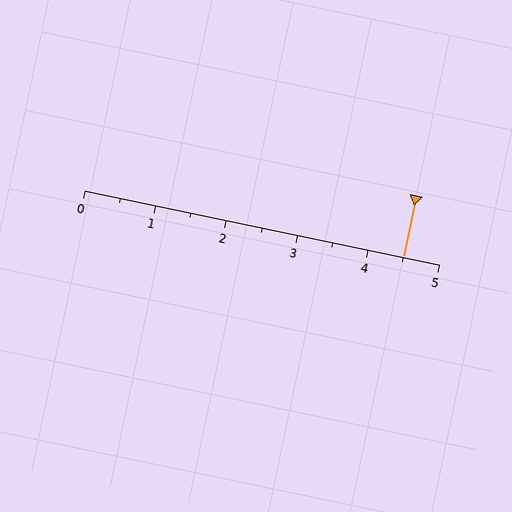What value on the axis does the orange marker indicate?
The marker indicates approximately 4.5.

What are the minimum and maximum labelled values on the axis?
The axis runs from 0 to 5.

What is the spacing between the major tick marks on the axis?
The major ticks are spaced 1 apart.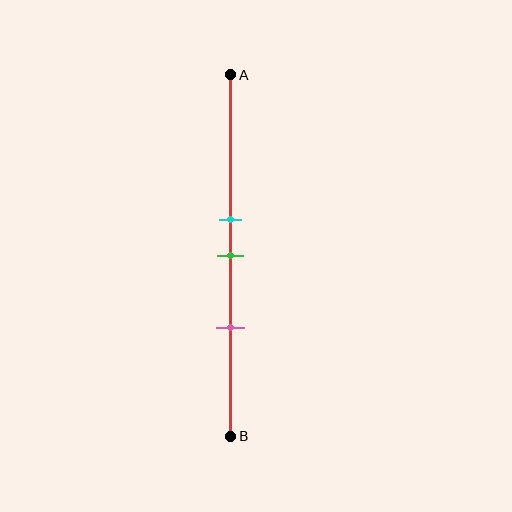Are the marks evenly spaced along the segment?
Yes, the marks are approximately evenly spaced.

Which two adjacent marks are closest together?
The cyan and green marks are the closest adjacent pair.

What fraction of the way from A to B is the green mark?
The green mark is approximately 50% (0.5) of the way from A to B.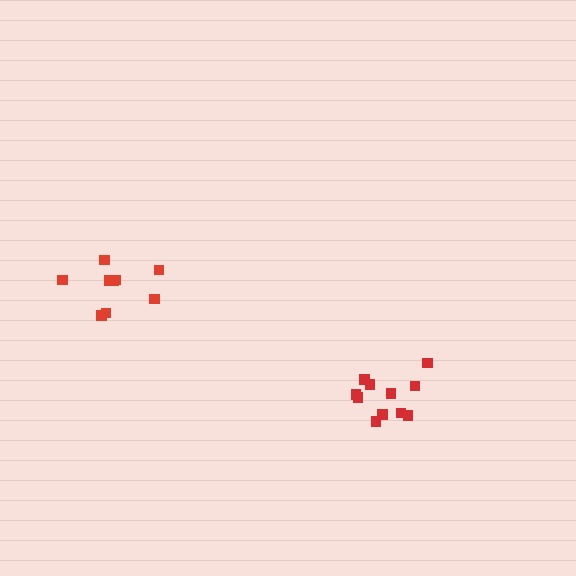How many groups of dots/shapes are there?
There are 2 groups.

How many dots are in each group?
Group 1: 11 dots, Group 2: 9 dots (20 total).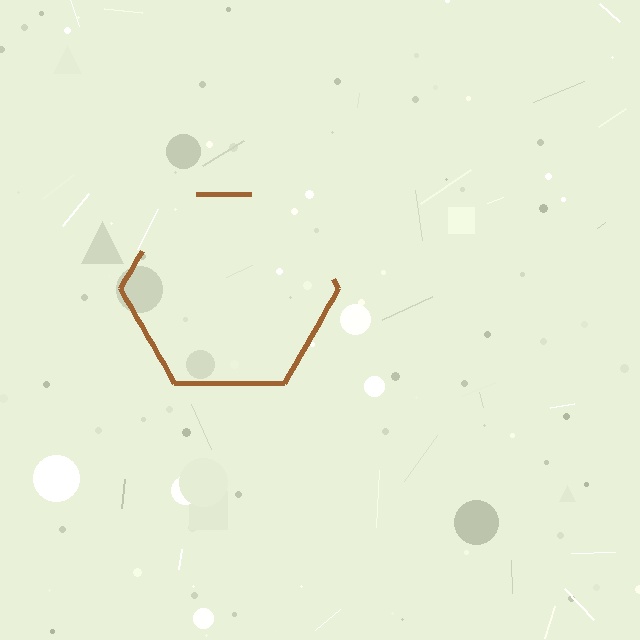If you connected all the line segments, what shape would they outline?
They would outline a hexagon.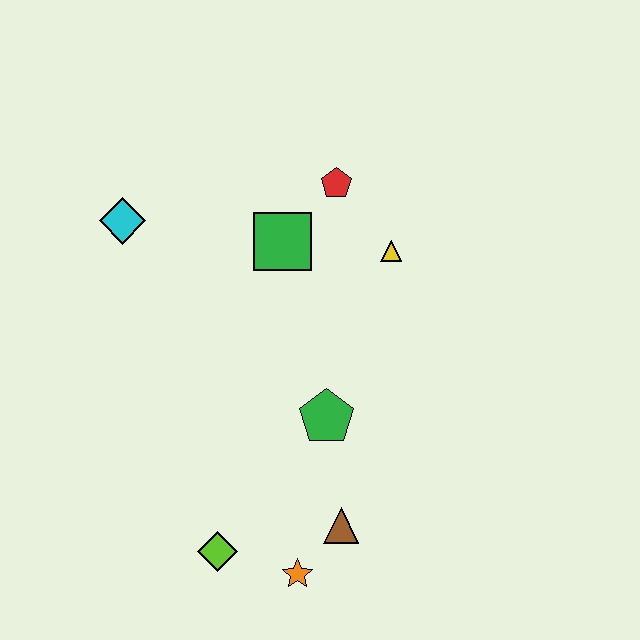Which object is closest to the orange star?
The brown triangle is closest to the orange star.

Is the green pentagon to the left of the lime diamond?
No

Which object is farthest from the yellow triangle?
The lime diamond is farthest from the yellow triangle.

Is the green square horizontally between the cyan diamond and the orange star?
Yes